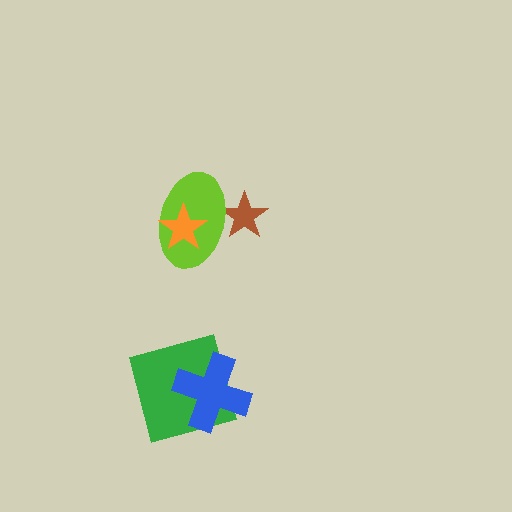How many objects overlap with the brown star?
1 object overlaps with the brown star.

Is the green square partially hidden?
Yes, it is partially covered by another shape.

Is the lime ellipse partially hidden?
Yes, it is partially covered by another shape.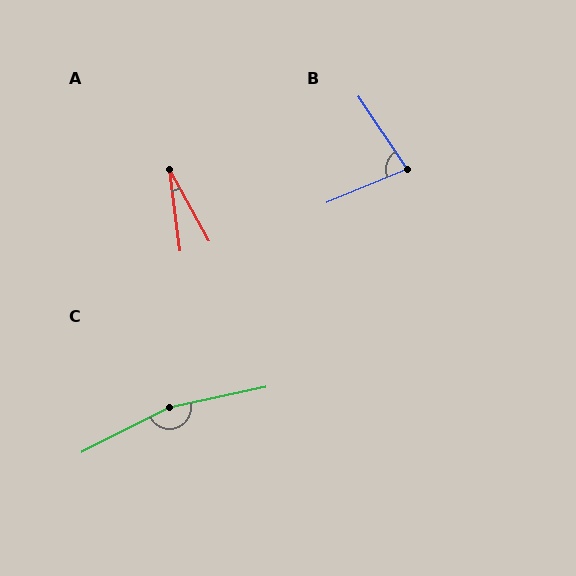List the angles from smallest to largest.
A (22°), B (79°), C (165°).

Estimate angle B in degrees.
Approximately 79 degrees.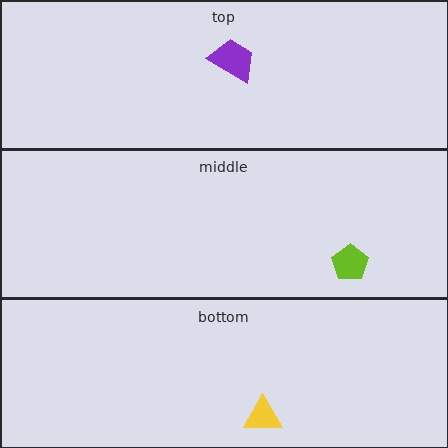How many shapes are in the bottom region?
1.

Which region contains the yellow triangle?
The bottom region.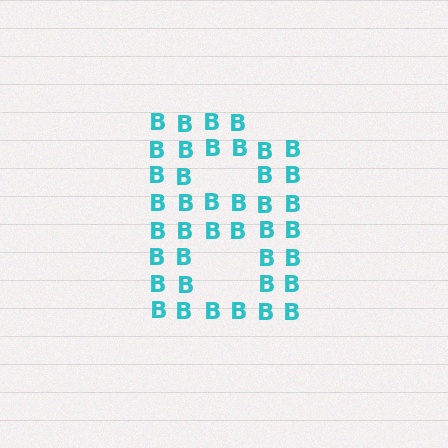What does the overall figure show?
The overall figure shows the letter B.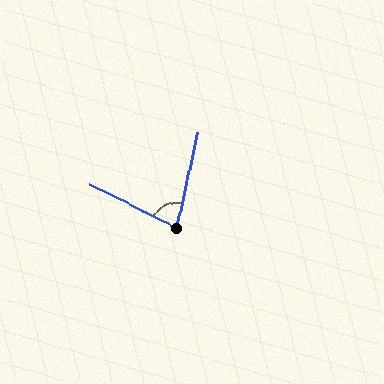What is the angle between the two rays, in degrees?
Approximately 76 degrees.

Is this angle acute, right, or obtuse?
It is acute.